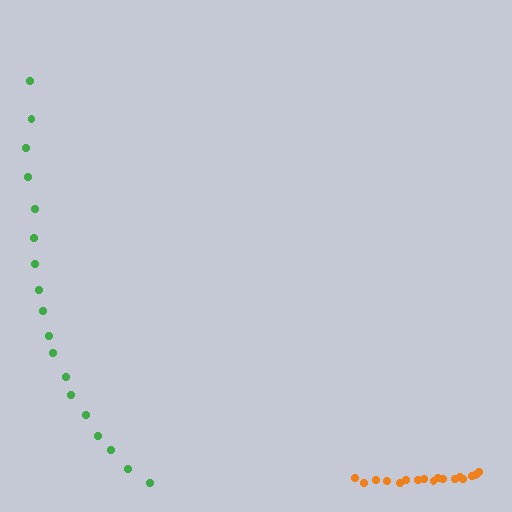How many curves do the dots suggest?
There are 2 distinct paths.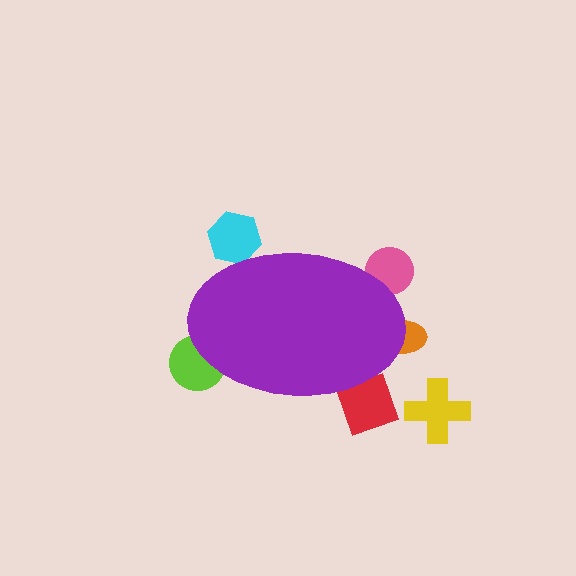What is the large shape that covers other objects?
A purple ellipse.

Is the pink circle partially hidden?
Yes, the pink circle is partially hidden behind the purple ellipse.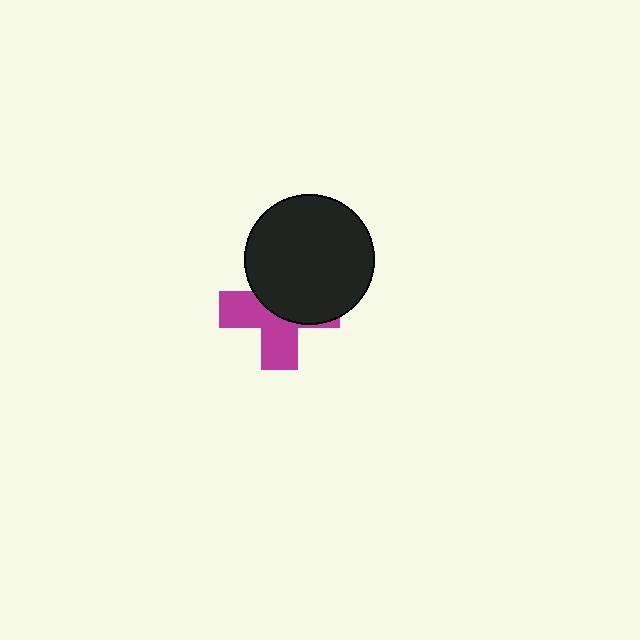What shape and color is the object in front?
The object in front is a black circle.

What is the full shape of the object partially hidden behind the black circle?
The partially hidden object is a magenta cross.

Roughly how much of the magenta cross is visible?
About half of it is visible (roughly 48%).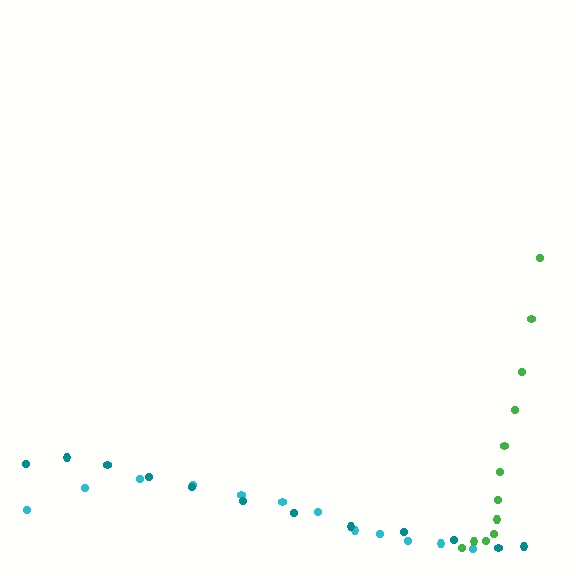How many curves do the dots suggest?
There are 3 distinct paths.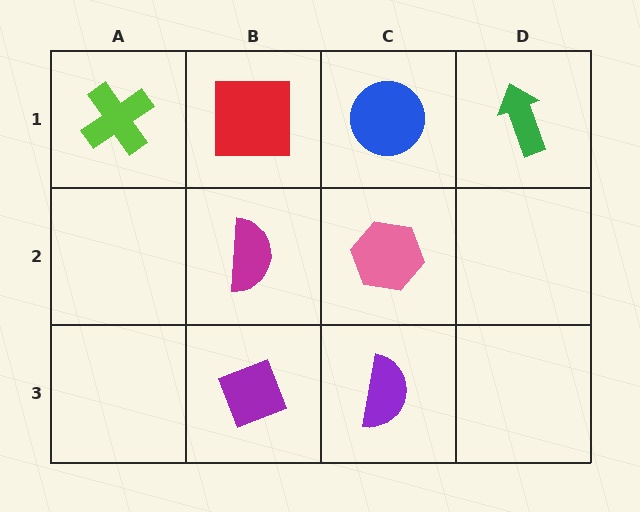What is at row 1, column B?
A red square.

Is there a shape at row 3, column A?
No, that cell is empty.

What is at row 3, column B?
A purple diamond.